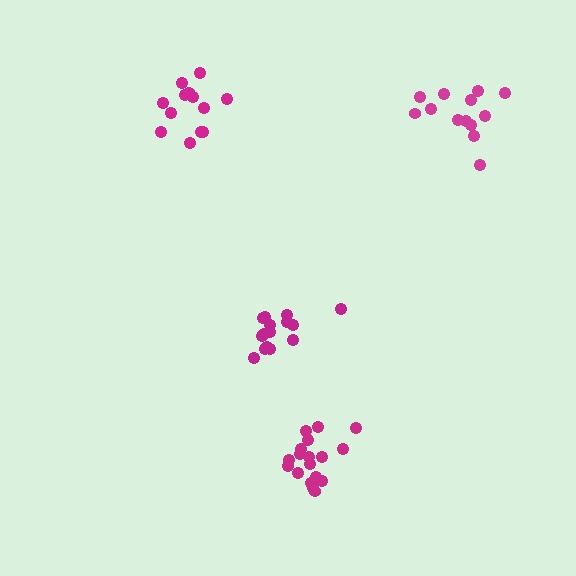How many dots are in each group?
Group 1: 15 dots, Group 2: 18 dots, Group 3: 13 dots, Group 4: 13 dots (59 total).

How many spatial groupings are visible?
There are 4 spatial groupings.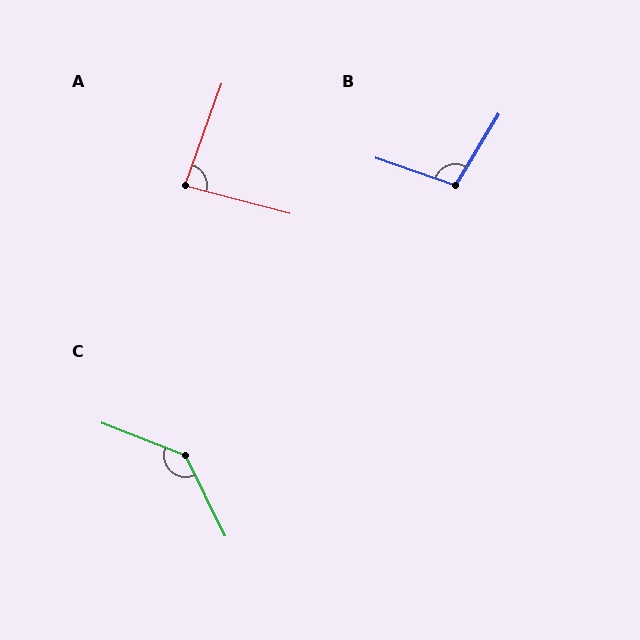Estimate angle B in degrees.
Approximately 102 degrees.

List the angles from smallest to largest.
A (85°), B (102°), C (138°).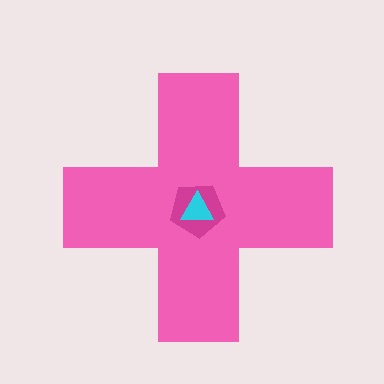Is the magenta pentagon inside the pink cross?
Yes.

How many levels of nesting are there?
3.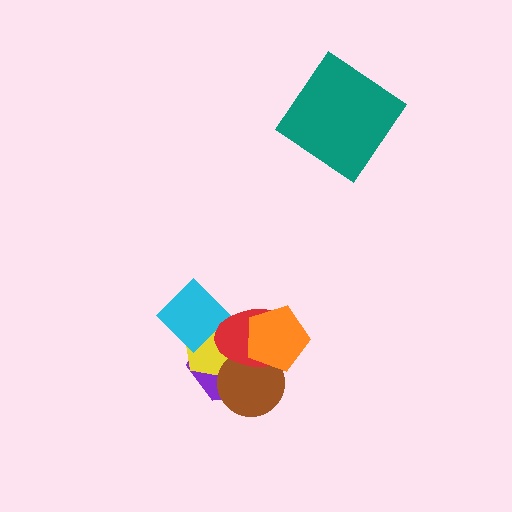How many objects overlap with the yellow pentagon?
4 objects overlap with the yellow pentagon.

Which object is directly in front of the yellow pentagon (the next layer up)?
The brown circle is directly in front of the yellow pentagon.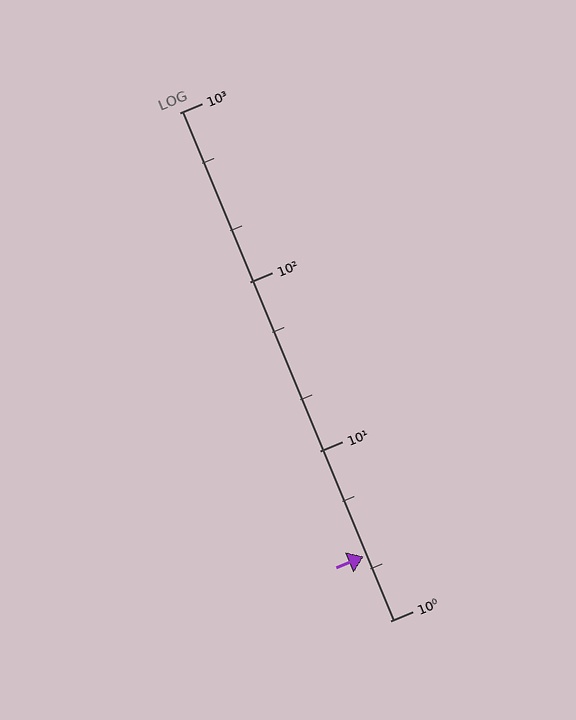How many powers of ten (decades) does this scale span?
The scale spans 3 decades, from 1 to 1000.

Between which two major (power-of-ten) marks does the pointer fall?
The pointer is between 1 and 10.